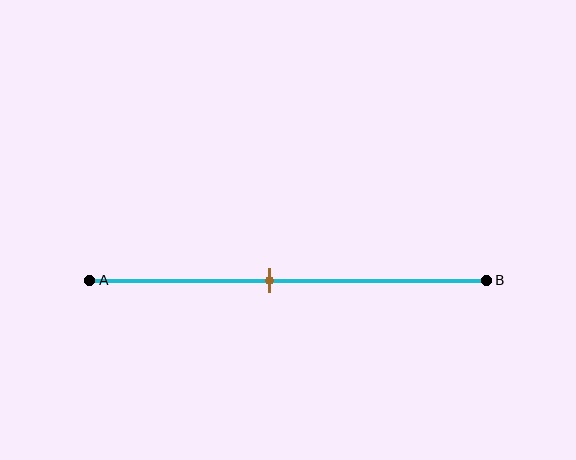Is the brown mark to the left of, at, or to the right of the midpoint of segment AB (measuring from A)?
The brown mark is to the left of the midpoint of segment AB.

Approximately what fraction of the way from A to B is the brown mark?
The brown mark is approximately 45% of the way from A to B.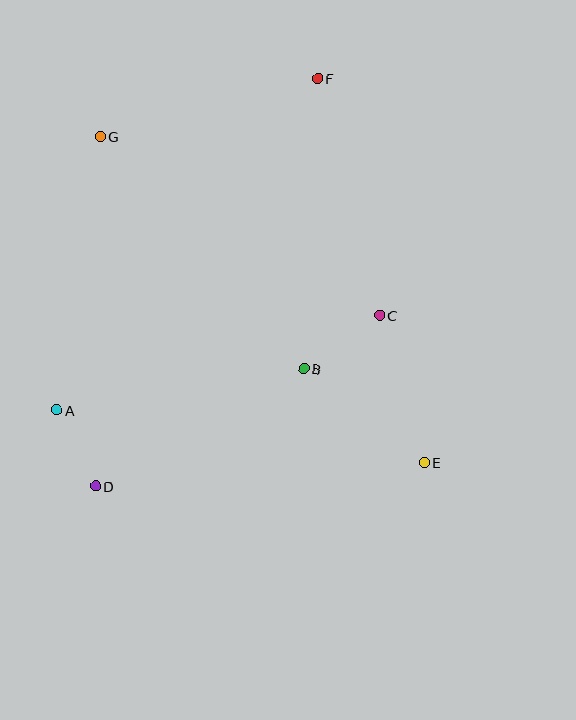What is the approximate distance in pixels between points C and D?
The distance between C and D is approximately 332 pixels.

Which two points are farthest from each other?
Points D and F are farthest from each other.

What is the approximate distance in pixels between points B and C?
The distance between B and C is approximately 93 pixels.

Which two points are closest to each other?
Points A and D are closest to each other.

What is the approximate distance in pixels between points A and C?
The distance between A and C is approximately 337 pixels.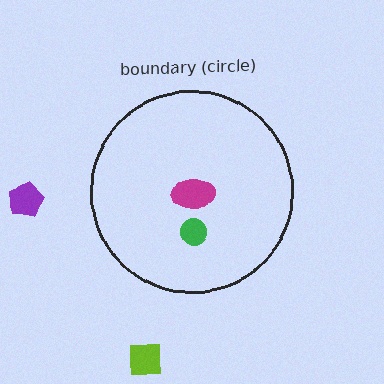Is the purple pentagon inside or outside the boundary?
Outside.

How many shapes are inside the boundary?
2 inside, 2 outside.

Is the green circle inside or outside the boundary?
Inside.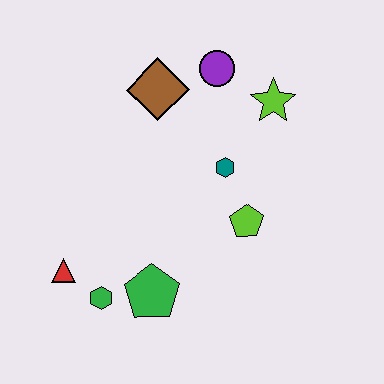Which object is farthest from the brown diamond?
The green hexagon is farthest from the brown diamond.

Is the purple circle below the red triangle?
No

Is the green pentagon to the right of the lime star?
No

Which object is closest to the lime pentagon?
The teal hexagon is closest to the lime pentagon.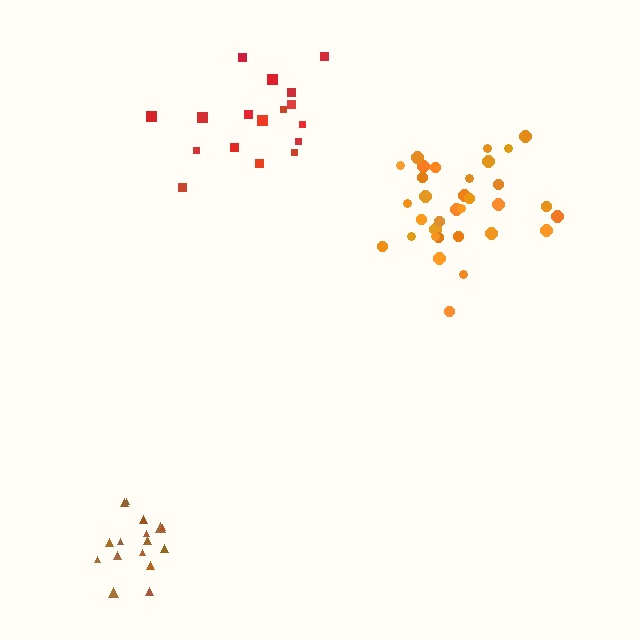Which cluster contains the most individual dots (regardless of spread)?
Orange (34).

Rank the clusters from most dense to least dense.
brown, orange, red.